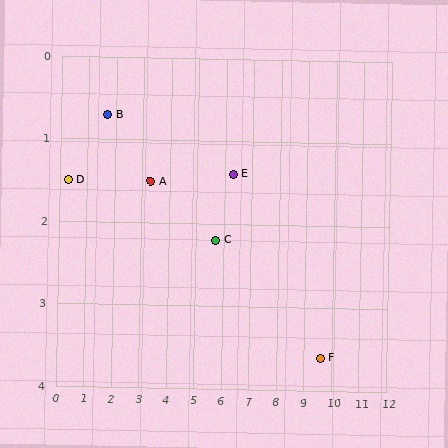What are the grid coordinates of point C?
Point C is at approximately (5.7, 2.2).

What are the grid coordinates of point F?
Point F is at approximately (9.6, 3.6).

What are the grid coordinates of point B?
Point B is at approximately (1.7, 0.7).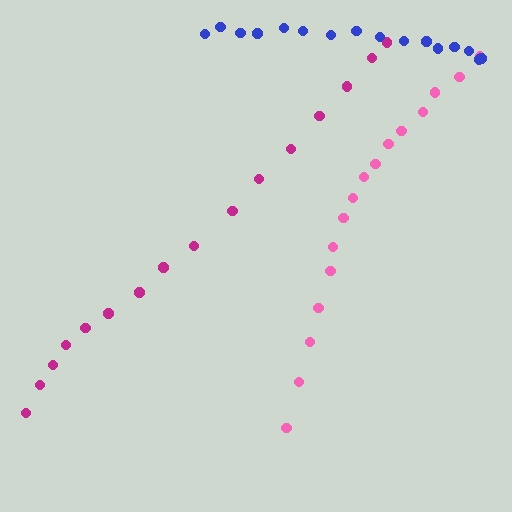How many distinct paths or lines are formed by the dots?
There are 3 distinct paths.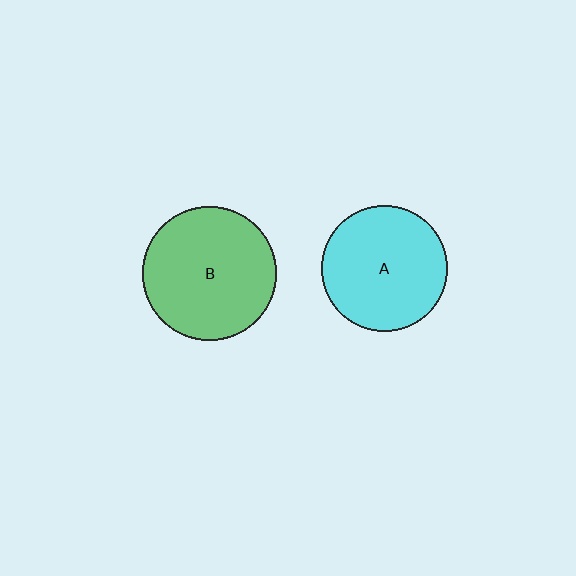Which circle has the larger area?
Circle B (green).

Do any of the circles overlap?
No, none of the circles overlap.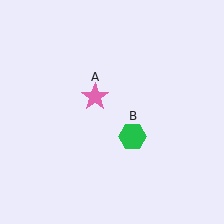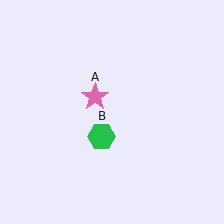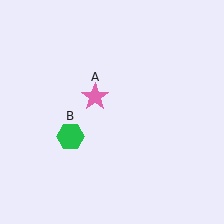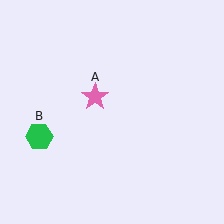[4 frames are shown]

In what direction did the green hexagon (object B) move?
The green hexagon (object B) moved left.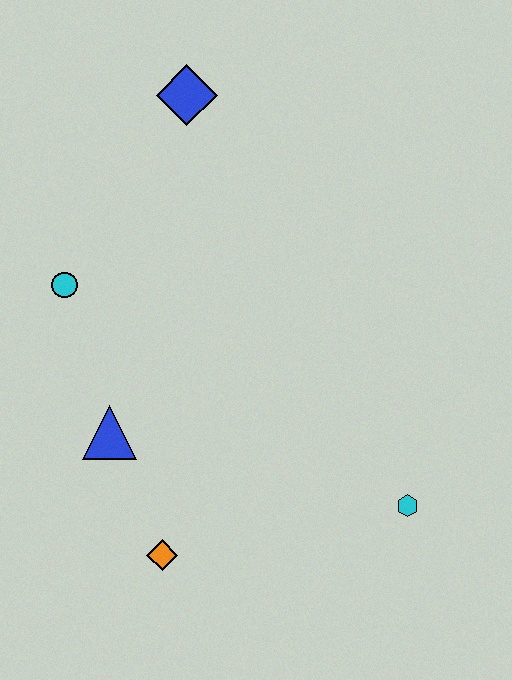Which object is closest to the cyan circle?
The blue triangle is closest to the cyan circle.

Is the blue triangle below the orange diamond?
No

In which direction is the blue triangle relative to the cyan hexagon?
The blue triangle is to the left of the cyan hexagon.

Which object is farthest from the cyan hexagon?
The blue diamond is farthest from the cyan hexagon.